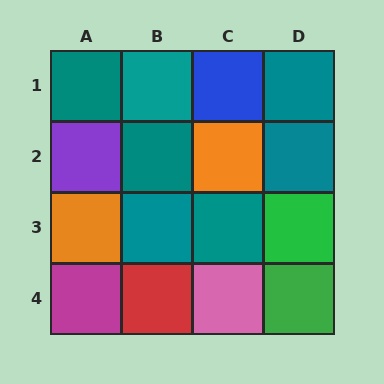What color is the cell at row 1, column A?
Teal.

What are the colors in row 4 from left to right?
Magenta, red, pink, green.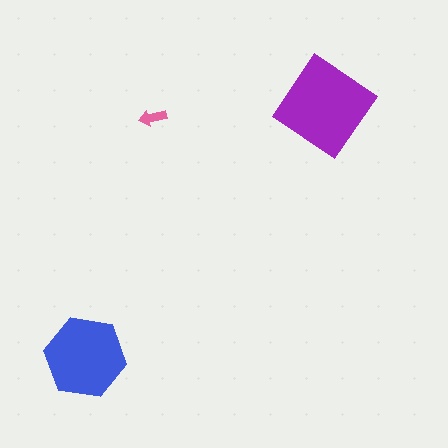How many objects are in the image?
There are 3 objects in the image.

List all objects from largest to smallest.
The purple diamond, the blue hexagon, the pink arrow.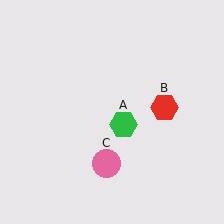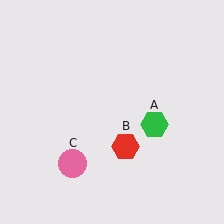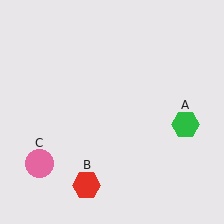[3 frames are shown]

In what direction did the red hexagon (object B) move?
The red hexagon (object B) moved down and to the left.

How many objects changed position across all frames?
3 objects changed position: green hexagon (object A), red hexagon (object B), pink circle (object C).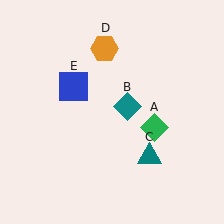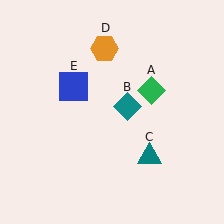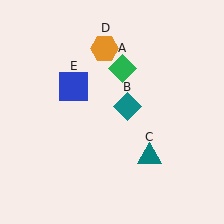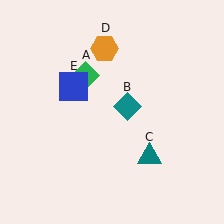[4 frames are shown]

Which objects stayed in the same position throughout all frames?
Teal diamond (object B) and teal triangle (object C) and orange hexagon (object D) and blue square (object E) remained stationary.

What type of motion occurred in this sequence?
The green diamond (object A) rotated counterclockwise around the center of the scene.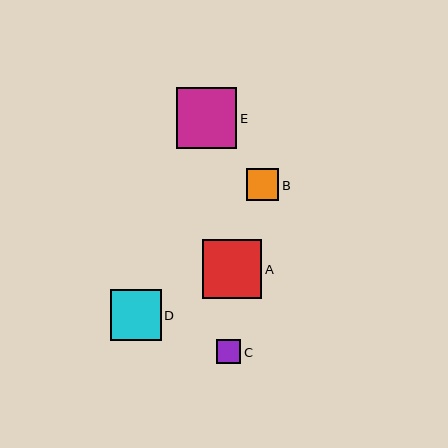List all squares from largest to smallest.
From largest to smallest: E, A, D, B, C.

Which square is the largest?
Square E is the largest with a size of approximately 61 pixels.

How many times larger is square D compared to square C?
Square D is approximately 2.2 times the size of square C.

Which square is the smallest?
Square C is the smallest with a size of approximately 24 pixels.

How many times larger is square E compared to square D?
Square E is approximately 1.2 times the size of square D.